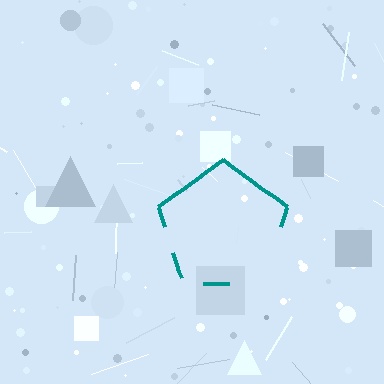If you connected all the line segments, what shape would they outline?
They would outline a pentagon.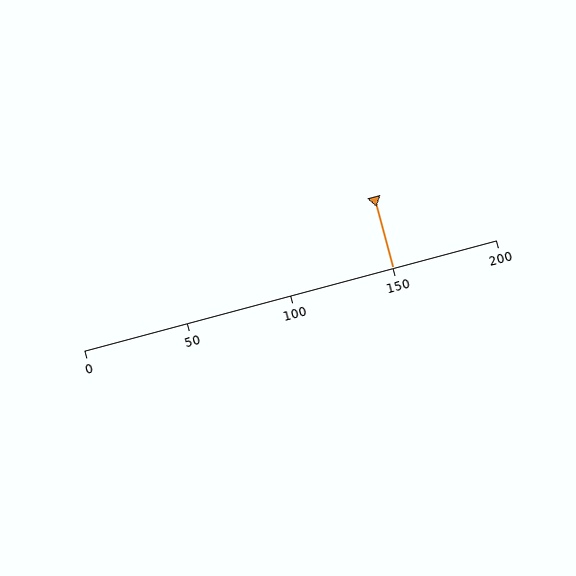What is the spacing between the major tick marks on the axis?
The major ticks are spaced 50 apart.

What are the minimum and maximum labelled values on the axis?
The axis runs from 0 to 200.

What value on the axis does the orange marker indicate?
The marker indicates approximately 150.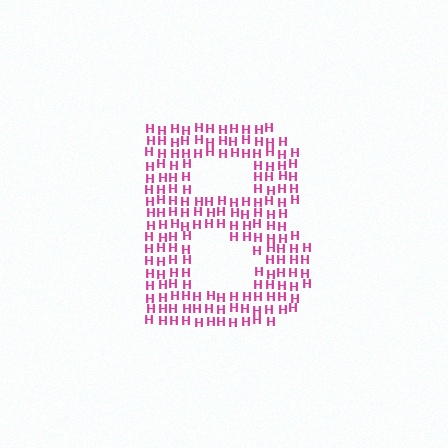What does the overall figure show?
The overall figure shows the letter B.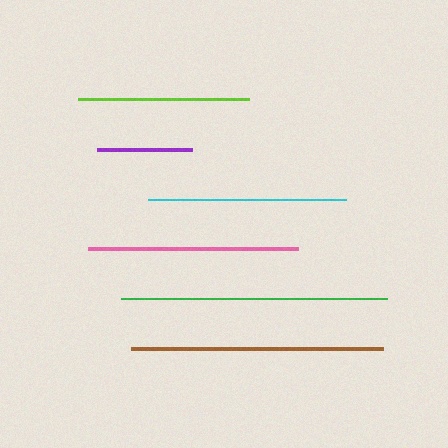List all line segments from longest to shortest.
From longest to shortest: green, brown, pink, cyan, lime, purple.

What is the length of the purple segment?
The purple segment is approximately 94 pixels long.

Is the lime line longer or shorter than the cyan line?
The cyan line is longer than the lime line.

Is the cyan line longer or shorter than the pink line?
The pink line is longer than the cyan line.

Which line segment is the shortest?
The purple line is the shortest at approximately 94 pixels.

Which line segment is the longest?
The green line is the longest at approximately 267 pixels.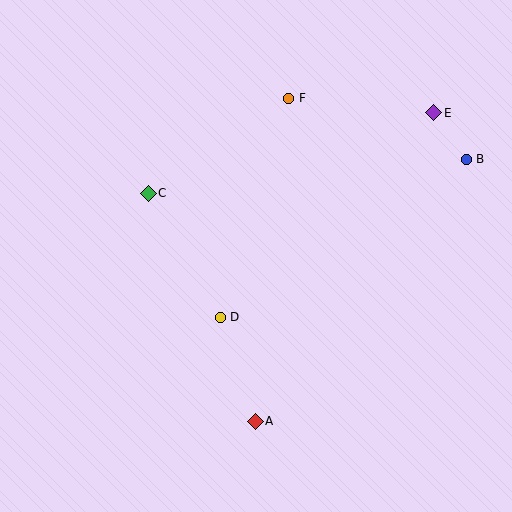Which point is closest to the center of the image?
Point D at (220, 317) is closest to the center.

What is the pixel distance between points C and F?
The distance between C and F is 170 pixels.